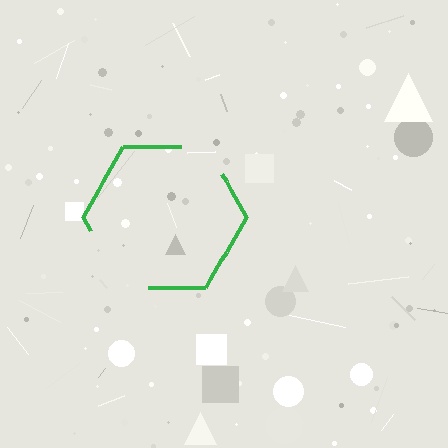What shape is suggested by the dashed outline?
The dashed outline suggests a hexagon.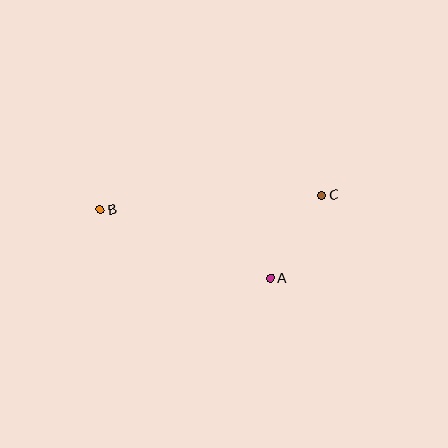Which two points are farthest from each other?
Points B and C are farthest from each other.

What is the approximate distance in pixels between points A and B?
The distance between A and B is approximately 183 pixels.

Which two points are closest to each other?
Points A and C are closest to each other.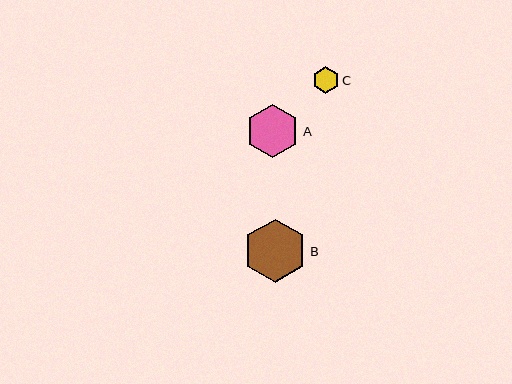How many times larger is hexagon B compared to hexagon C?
Hexagon B is approximately 2.4 times the size of hexagon C.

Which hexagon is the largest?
Hexagon B is the largest with a size of approximately 63 pixels.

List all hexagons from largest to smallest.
From largest to smallest: B, A, C.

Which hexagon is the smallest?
Hexagon C is the smallest with a size of approximately 26 pixels.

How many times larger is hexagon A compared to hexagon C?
Hexagon A is approximately 2.0 times the size of hexagon C.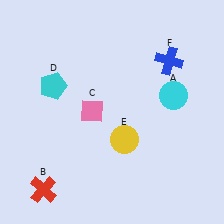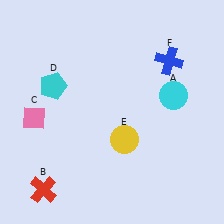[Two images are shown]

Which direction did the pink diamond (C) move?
The pink diamond (C) moved left.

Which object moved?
The pink diamond (C) moved left.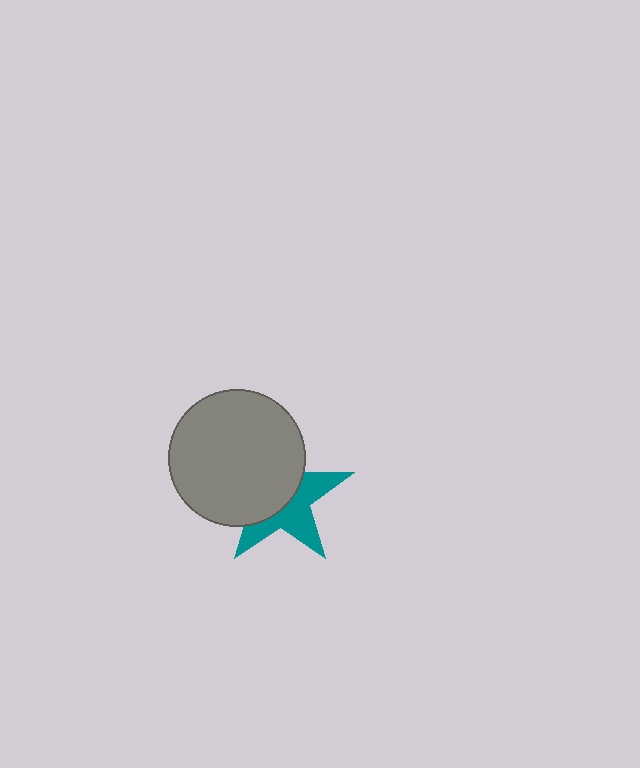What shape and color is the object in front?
The object in front is a gray circle.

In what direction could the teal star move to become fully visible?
The teal star could move toward the lower-right. That would shift it out from behind the gray circle entirely.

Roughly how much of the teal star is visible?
About half of it is visible (roughly 46%).